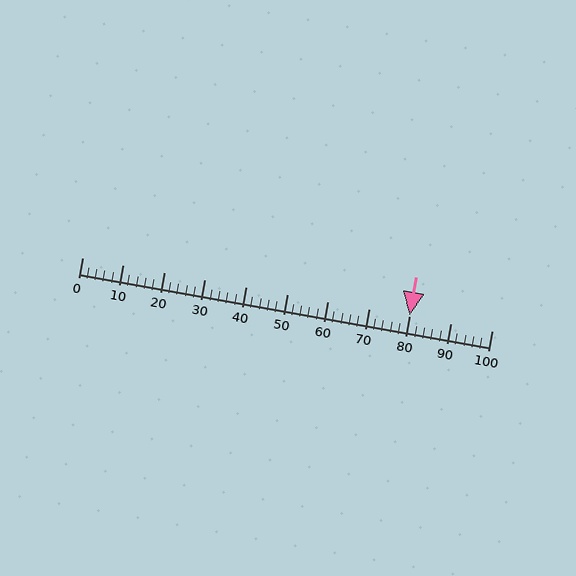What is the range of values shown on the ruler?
The ruler shows values from 0 to 100.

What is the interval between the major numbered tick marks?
The major tick marks are spaced 10 units apart.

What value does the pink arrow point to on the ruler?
The pink arrow points to approximately 80.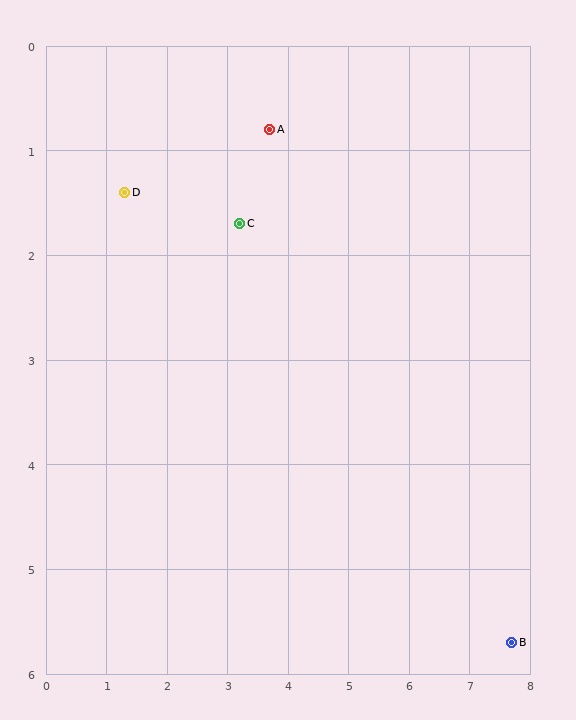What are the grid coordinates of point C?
Point C is at approximately (3.2, 1.7).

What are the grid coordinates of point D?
Point D is at approximately (1.3, 1.4).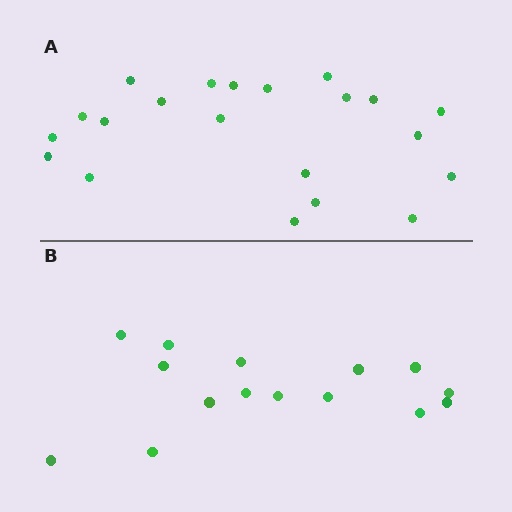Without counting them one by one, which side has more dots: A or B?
Region A (the top region) has more dots.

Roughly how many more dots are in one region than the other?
Region A has about 6 more dots than region B.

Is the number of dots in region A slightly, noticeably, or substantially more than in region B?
Region A has noticeably more, but not dramatically so. The ratio is roughly 1.4 to 1.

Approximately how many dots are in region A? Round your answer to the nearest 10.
About 20 dots. (The exact count is 21, which rounds to 20.)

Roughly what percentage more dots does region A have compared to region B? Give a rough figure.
About 40% more.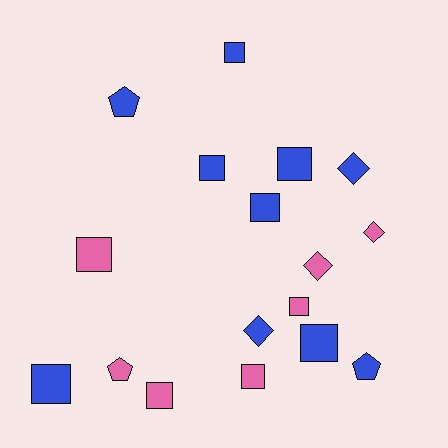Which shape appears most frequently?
Square, with 10 objects.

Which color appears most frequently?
Blue, with 10 objects.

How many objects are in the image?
There are 17 objects.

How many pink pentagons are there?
There is 1 pink pentagon.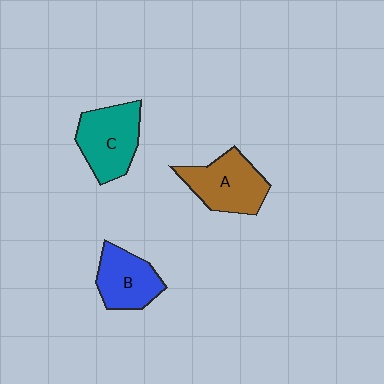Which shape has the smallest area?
Shape B (blue).